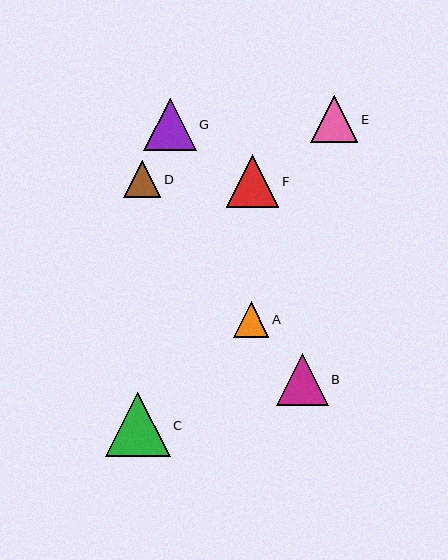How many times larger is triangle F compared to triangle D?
Triangle F is approximately 1.4 times the size of triangle D.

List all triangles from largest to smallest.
From largest to smallest: C, F, G, B, E, D, A.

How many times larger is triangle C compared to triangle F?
Triangle C is approximately 1.2 times the size of triangle F.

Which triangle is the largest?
Triangle C is the largest with a size of approximately 64 pixels.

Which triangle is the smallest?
Triangle A is the smallest with a size of approximately 35 pixels.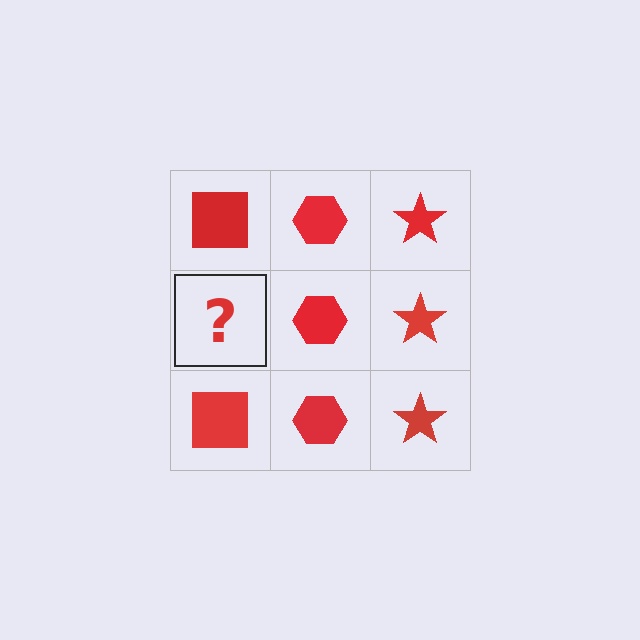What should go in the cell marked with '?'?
The missing cell should contain a red square.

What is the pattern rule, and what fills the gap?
The rule is that each column has a consistent shape. The gap should be filled with a red square.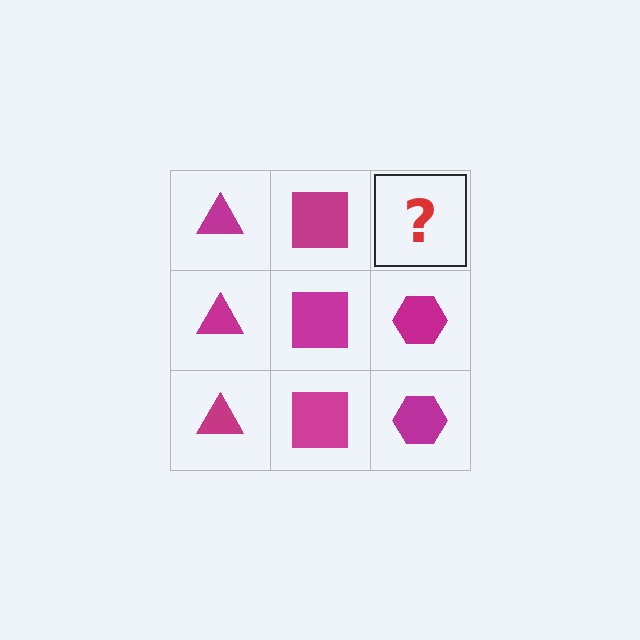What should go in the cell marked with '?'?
The missing cell should contain a magenta hexagon.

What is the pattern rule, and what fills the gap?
The rule is that each column has a consistent shape. The gap should be filled with a magenta hexagon.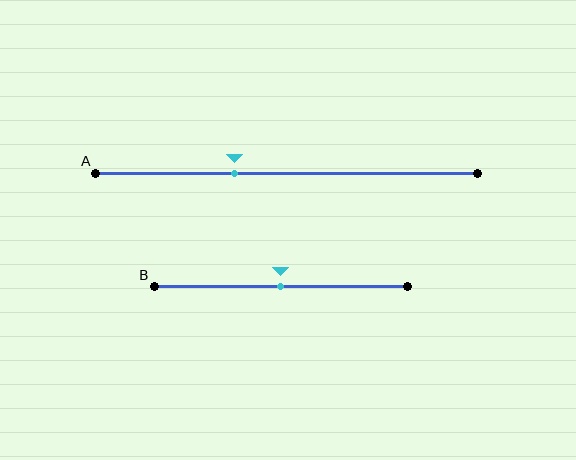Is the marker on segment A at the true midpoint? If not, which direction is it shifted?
No, the marker on segment A is shifted to the left by about 14% of the segment length.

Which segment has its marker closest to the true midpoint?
Segment B has its marker closest to the true midpoint.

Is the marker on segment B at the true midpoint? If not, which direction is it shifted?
Yes, the marker on segment B is at the true midpoint.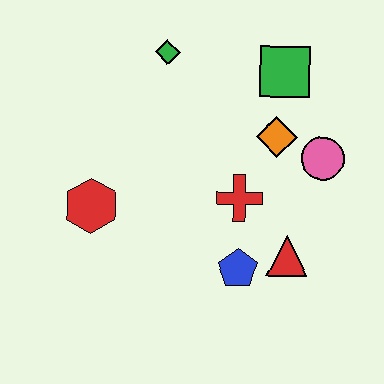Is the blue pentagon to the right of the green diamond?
Yes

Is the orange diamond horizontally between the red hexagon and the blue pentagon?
No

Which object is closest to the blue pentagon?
The red triangle is closest to the blue pentagon.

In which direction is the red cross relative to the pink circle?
The red cross is to the left of the pink circle.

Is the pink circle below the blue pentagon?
No